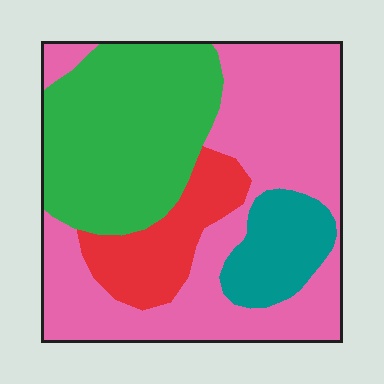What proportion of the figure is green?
Green covers 31% of the figure.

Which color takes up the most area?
Pink, at roughly 45%.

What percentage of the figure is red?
Red covers 13% of the figure.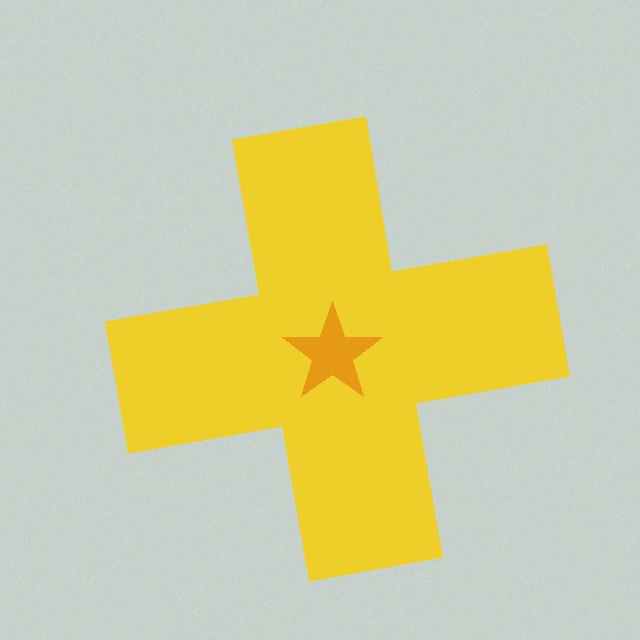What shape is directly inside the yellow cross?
The orange star.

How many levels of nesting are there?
2.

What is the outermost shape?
The yellow cross.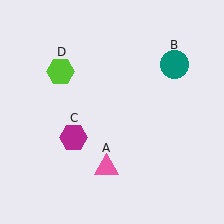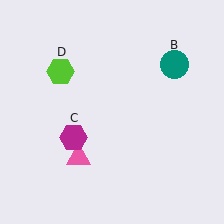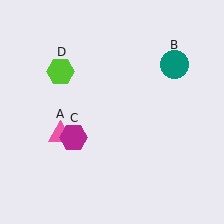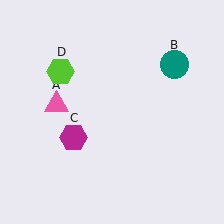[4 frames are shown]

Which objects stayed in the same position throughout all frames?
Teal circle (object B) and magenta hexagon (object C) and lime hexagon (object D) remained stationary.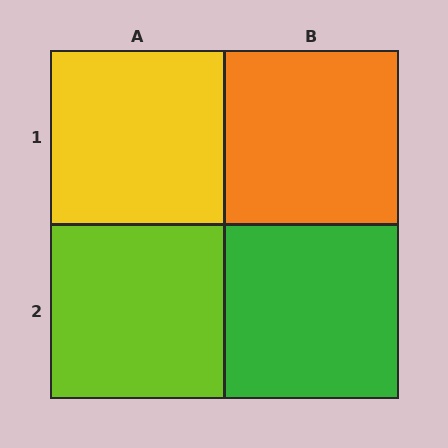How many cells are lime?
1 cell is lime.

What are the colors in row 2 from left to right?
Lime, green.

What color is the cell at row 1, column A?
Yellow.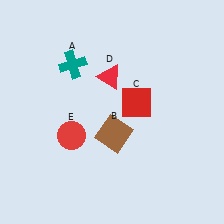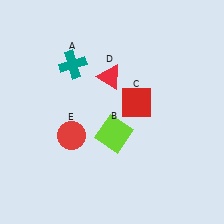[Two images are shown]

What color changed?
The square (B) changed from brown in Image 1 to lime in Image 2.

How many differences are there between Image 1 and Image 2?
There is 1 difference between the two images.